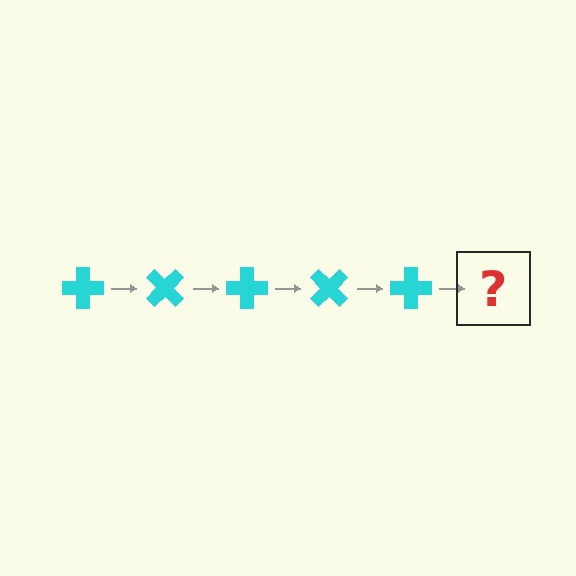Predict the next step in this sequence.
The next step is a cyan cross rotated 225 degrees.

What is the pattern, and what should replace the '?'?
The pattern is that the cross rotates 45 degrees each step. The '?' should be a cyan cross rotated 225 degrees.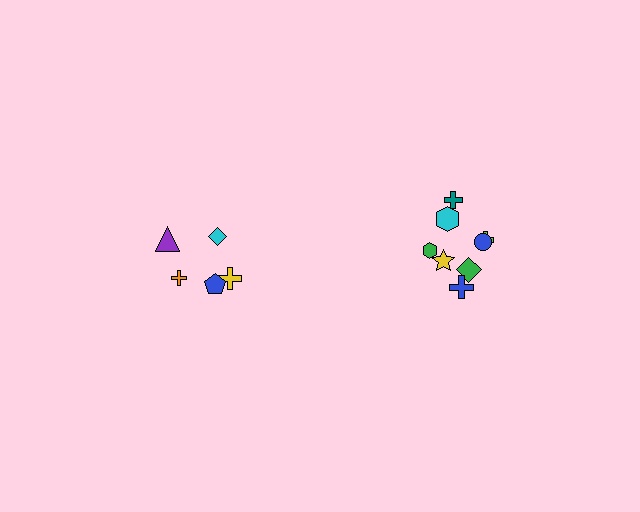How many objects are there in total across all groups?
There are 13 objects.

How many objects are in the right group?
There are 8 objects.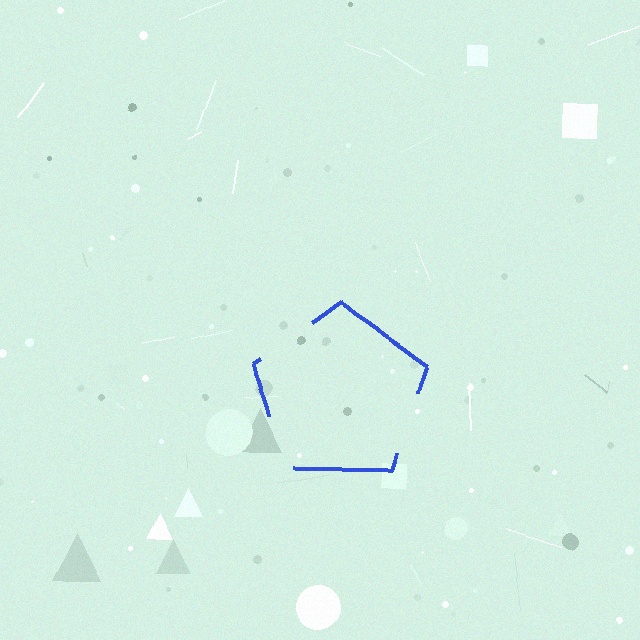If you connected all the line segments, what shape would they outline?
They would outline a pentagon.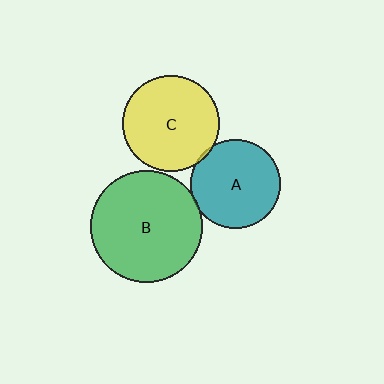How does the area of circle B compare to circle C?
Approximately 1.3 times.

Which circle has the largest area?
Circle B (green).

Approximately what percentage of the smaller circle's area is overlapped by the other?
Approximately 5%.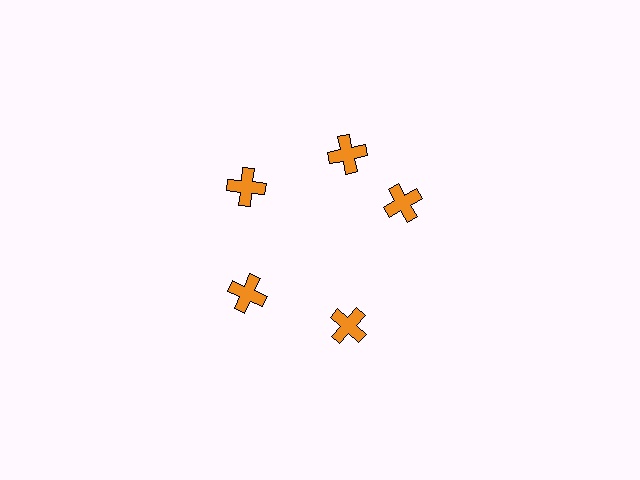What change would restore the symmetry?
The symmetry would be restored by rotating it back into even spacing with its neighbors so that all 5 crosses sit at equal angles and equal distance from the center.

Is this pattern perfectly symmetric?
No. The 5 orange crosses are arranged in a ring, but one element near the 3 o'clock position is rotated out of alignment along the ring, breaking the 5-fold rotational symmetry.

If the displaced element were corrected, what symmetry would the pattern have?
It would have 5-fold rotational symmetry — the pattern would map onto itself every 72 degrees.